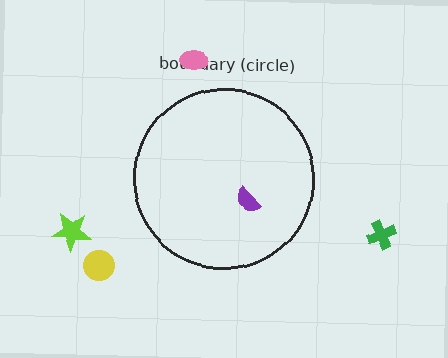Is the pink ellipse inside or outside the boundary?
Outside.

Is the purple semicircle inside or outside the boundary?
Inside.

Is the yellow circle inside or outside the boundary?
Outside.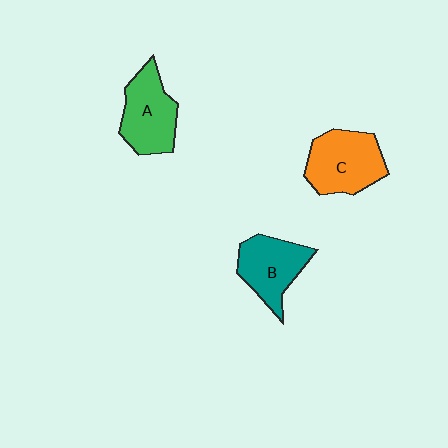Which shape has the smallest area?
Shape B (teal).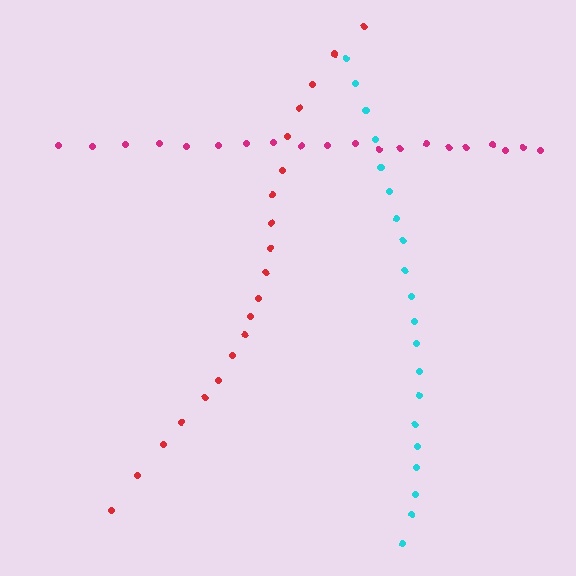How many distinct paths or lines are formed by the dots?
There are 3 distinct paths.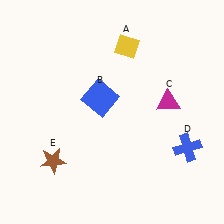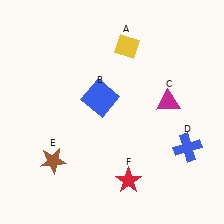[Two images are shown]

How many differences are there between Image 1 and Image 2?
There is 1 difference between the two images.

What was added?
A red star (F) was added in Image 2.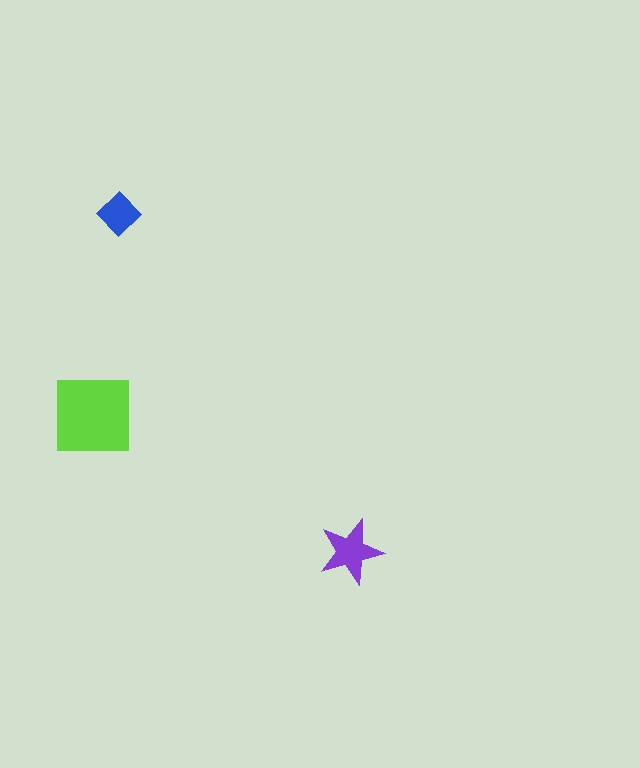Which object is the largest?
The lime square.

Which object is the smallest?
The blue diamond.